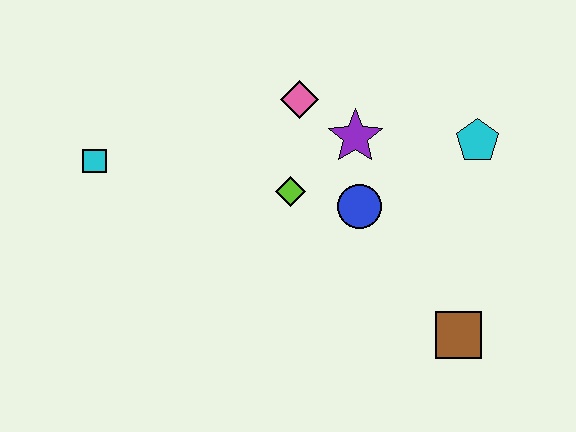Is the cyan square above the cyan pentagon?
No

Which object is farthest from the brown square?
The cyan square is farthest from the brown square.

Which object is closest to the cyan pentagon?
The purple star is closest to the cyan pentagon.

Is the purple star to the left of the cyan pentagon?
Yes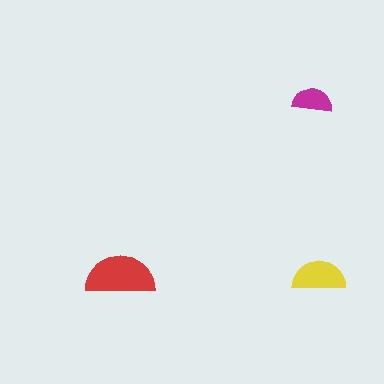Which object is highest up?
The magenta semicircle is topmost.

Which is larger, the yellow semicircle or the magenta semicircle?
The yellow one.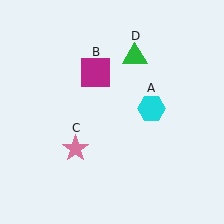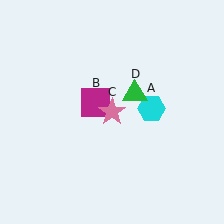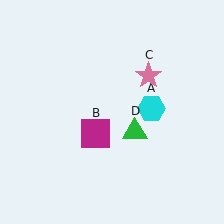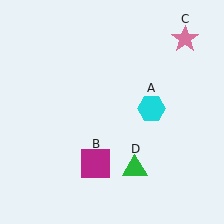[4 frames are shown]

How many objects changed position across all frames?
3 objects changed position: magenta square (object B), pink star (object C), green triangle (object D).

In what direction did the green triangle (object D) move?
The green triangle (object D) moved down.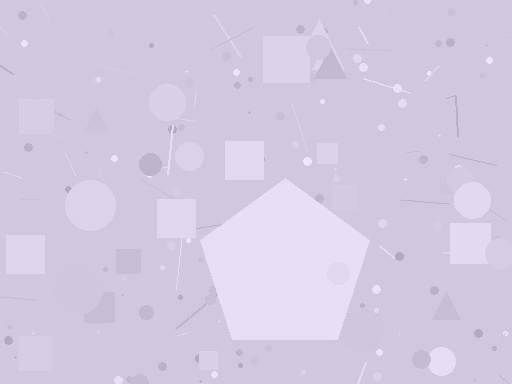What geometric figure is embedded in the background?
A pentagon is embedded in the background.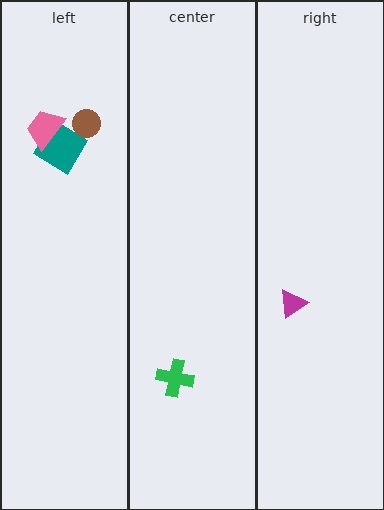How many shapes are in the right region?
1.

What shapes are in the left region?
The teal diamond, the pink trapezoid, the brown circle.